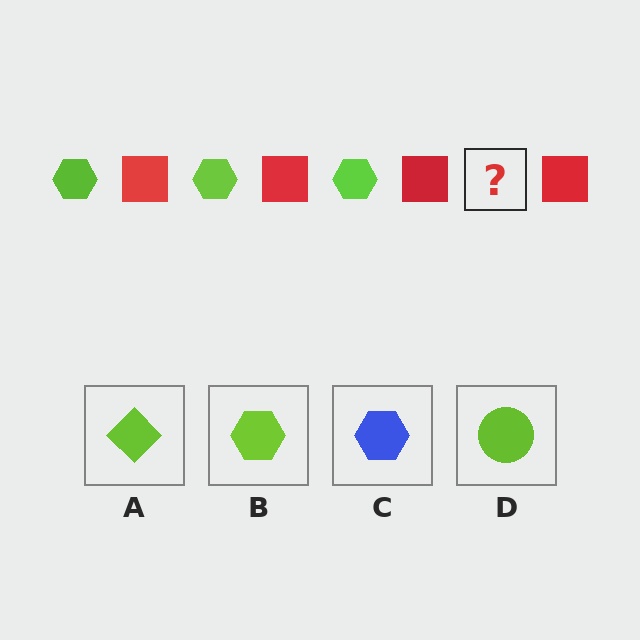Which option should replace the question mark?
Option B.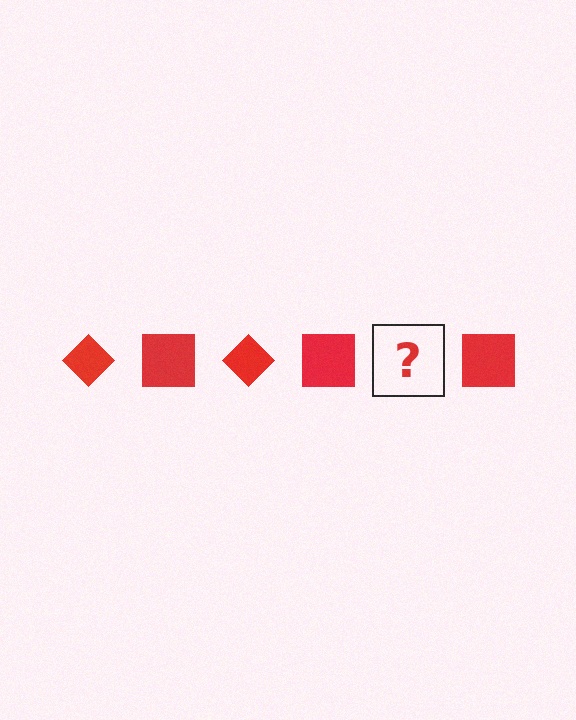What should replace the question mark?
The question mark should be replaced with a red diamond.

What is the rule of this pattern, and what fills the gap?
The rule is that the pattern cycles through diamond, square shapes in red. The gap should be filled with a red diamond.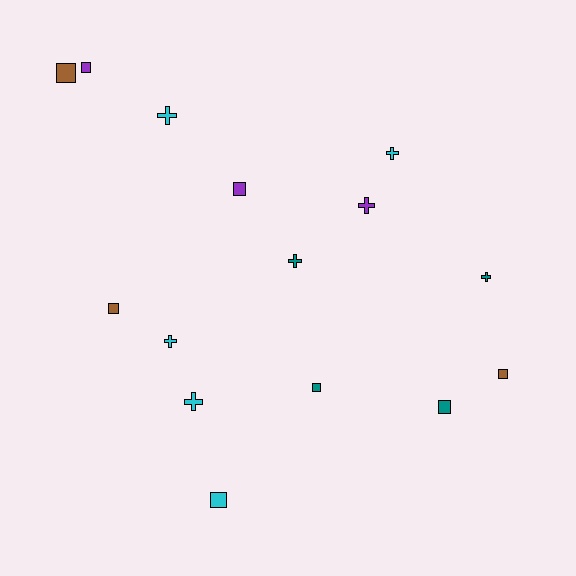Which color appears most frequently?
Cyan, with 5 objects.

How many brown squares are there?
There are 3 brown squares.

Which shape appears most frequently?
Square, with 8 objects.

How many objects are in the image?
There are 15 objects.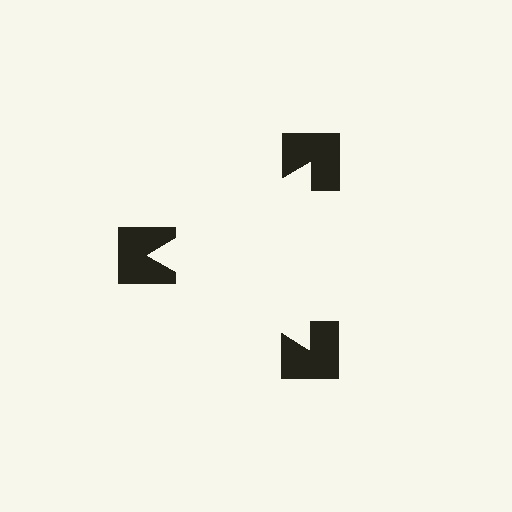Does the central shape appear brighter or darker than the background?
It typically appears slightly brighter than the background, even though no actual brightness change is drawn.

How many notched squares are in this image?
There are 3 — one at each vertex of the illusory triangle.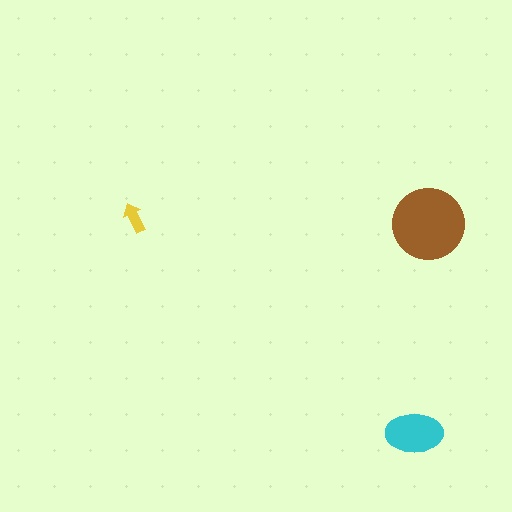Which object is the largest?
The brown circle.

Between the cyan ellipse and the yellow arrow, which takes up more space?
The cyan ellipse.